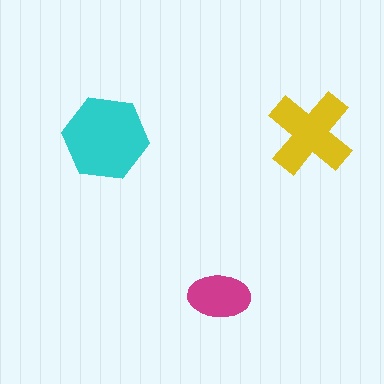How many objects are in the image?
There are 3 objects in the image.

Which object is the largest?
The cyan hexagon.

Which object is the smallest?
The magenta ellipse.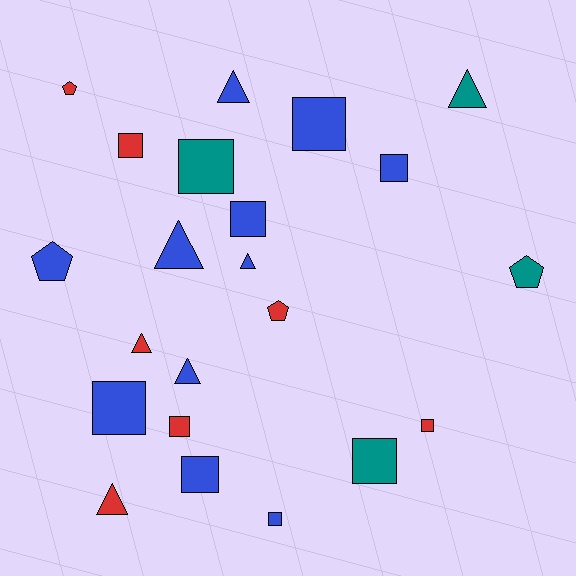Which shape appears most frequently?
Square, with 11 objects.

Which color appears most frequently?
Blue, with 11 objects.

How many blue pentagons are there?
There is 1 blue pentagon.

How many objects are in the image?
There are 22 objects.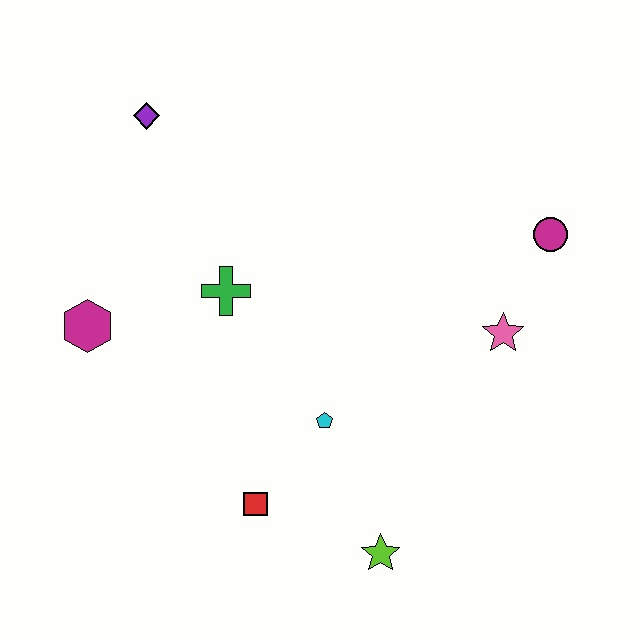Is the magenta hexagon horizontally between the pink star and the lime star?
No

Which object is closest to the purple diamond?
The green cross is closest to the purple diamond.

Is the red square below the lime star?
No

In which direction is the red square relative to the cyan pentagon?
The red square is below the cyan pentagon.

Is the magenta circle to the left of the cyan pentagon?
No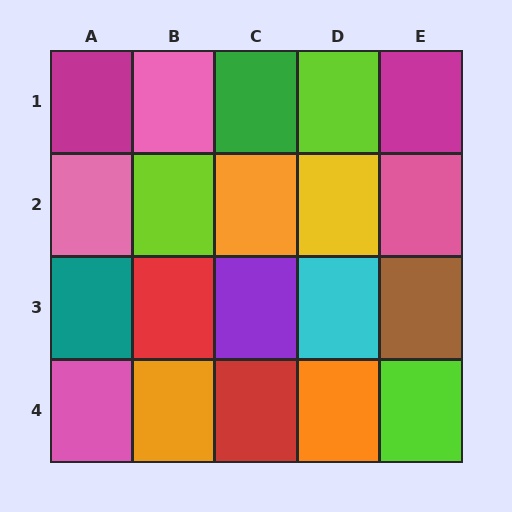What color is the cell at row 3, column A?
Teal.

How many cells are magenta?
2 cells are magenta.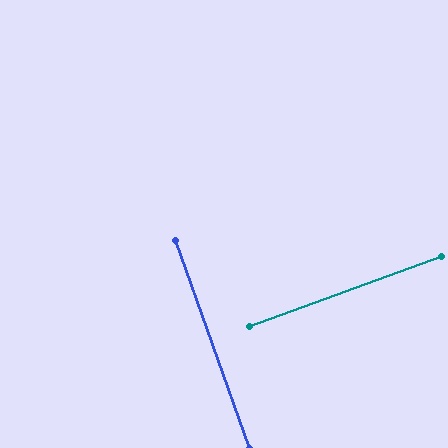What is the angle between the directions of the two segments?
Approximately 90 degrees.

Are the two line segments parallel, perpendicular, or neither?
Perpendicular — they meet at approximately 90°.